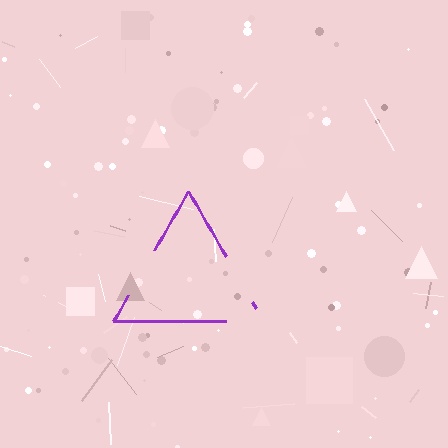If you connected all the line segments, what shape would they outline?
They would outline a triangle.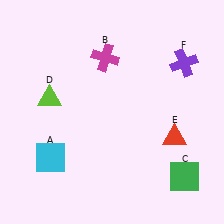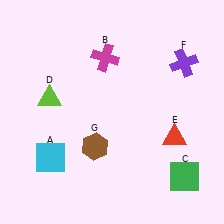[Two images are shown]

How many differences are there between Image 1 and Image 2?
There is 1 difference between the two images.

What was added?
A brown hexagon (G) was added in Image 2.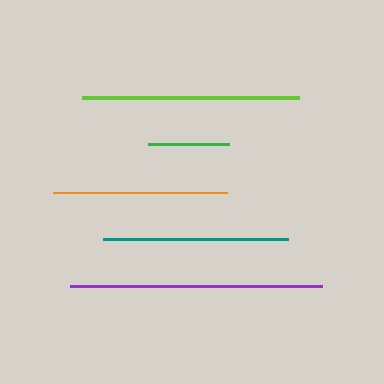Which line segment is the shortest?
The green line is the shortest at approximately 81 pixels.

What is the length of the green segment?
The green segment is approximately 81 pixels long.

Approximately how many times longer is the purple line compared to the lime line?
The purple line is approximately 1.2 times the length of the lime line.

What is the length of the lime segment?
The lime segment is approximately 217 pixels long.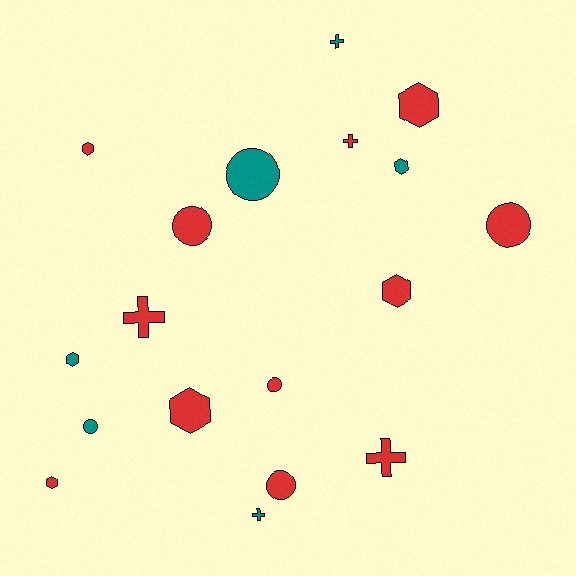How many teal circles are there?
There are 2 teal circles.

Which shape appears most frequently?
Hexagon, with 7 objects.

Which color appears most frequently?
Red, with 12 objects.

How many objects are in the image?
There are 18 objects.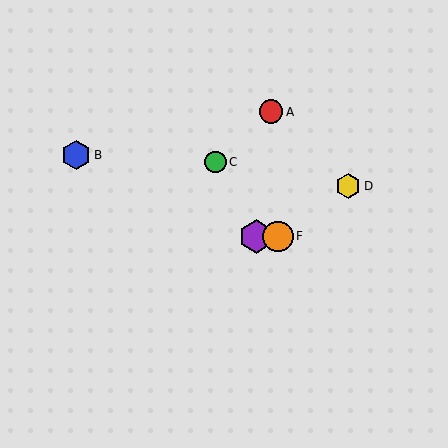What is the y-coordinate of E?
Object E is at y≈236.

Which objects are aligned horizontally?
Objects E, F are aligned horizontally.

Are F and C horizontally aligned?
No, F is at y≈236 and C is at y≈162.